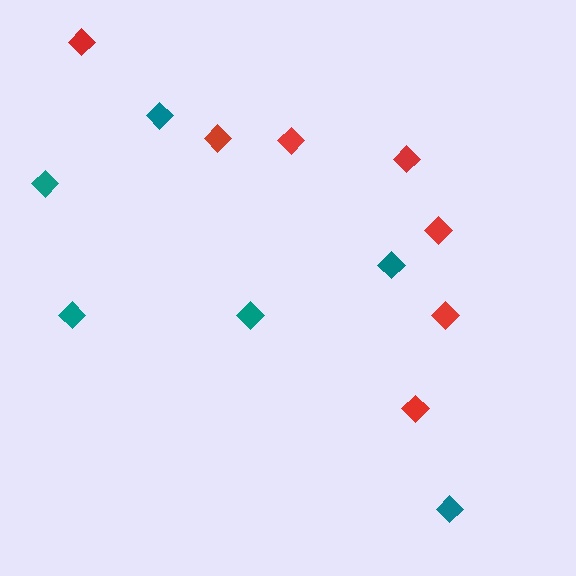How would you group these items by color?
There are 2 groups: one group of red diamonds (7) and one group of teal diamonds (6).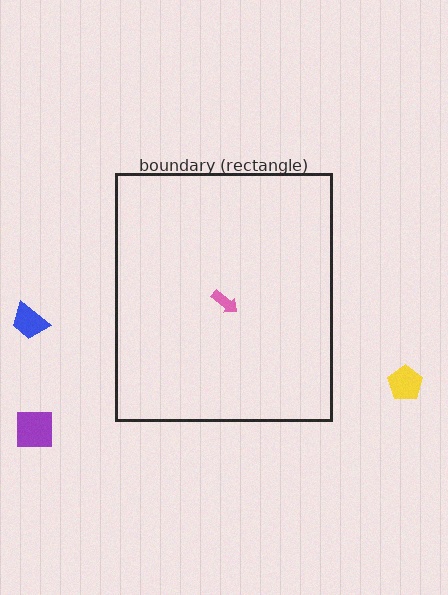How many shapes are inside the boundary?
1 inside, 3 outside.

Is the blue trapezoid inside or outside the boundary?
Outside.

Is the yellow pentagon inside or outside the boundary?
Outside.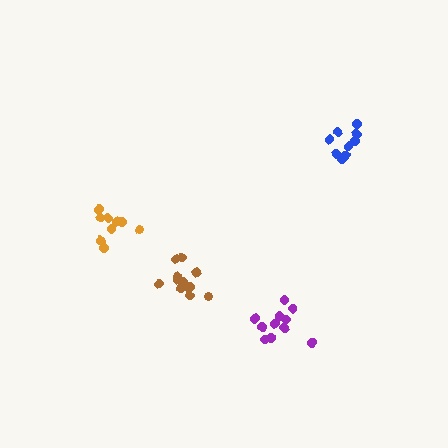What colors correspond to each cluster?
The clusters are colored: blue, orange, purple, brown.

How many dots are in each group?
Group 1: 9 dots, Group 2: 10 dots, Group 3: 11 dots, Group 4: 12 dots (42 total).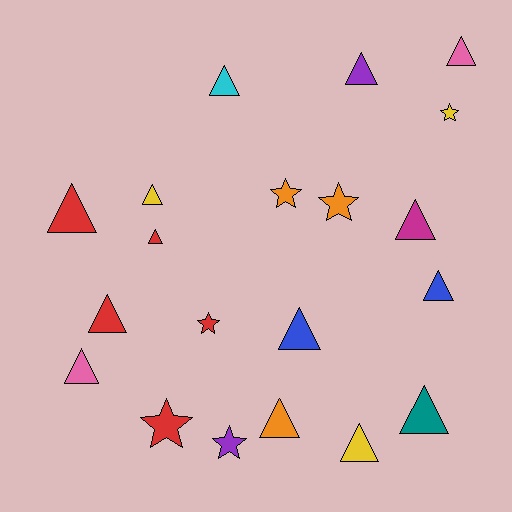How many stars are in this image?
There are 6 stars.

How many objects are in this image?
There are 20 objects.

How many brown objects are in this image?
There are no brown objects.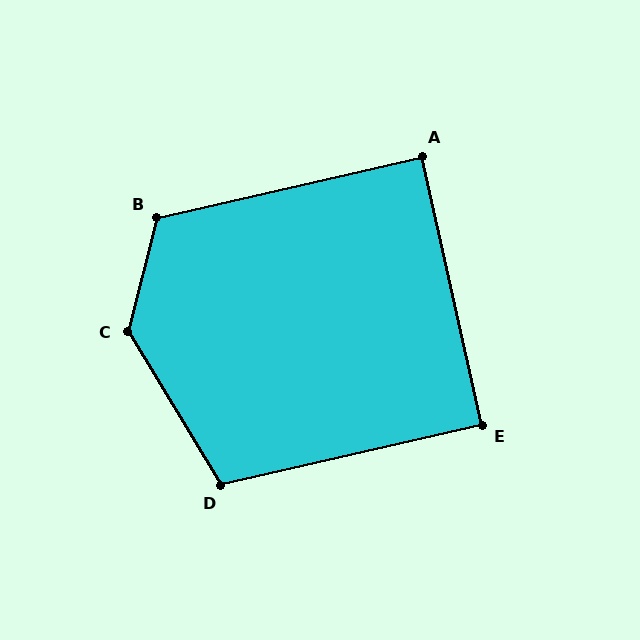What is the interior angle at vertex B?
Approximately 117 degrees (obtuse).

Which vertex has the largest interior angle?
C, at approximately 134 degrees.